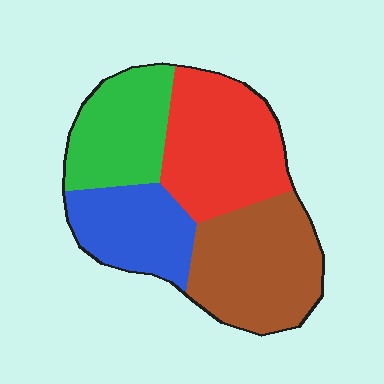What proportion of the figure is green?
Green takes up about one fifth (1/5) of the figure.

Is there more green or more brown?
Brown.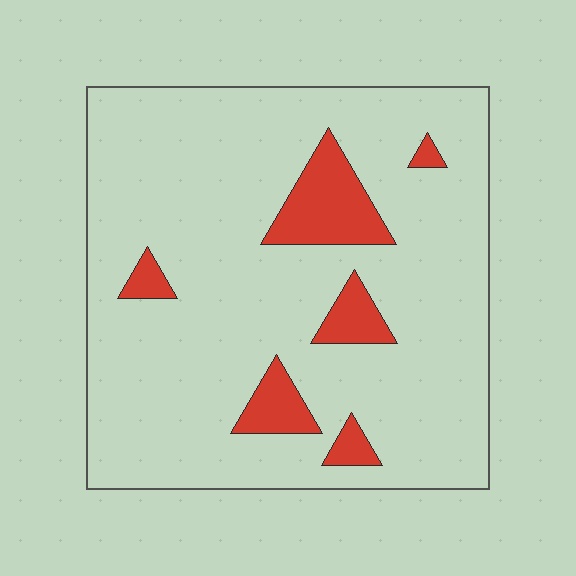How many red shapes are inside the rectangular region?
6.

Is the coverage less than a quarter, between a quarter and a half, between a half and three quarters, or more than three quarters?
Less than a quarter.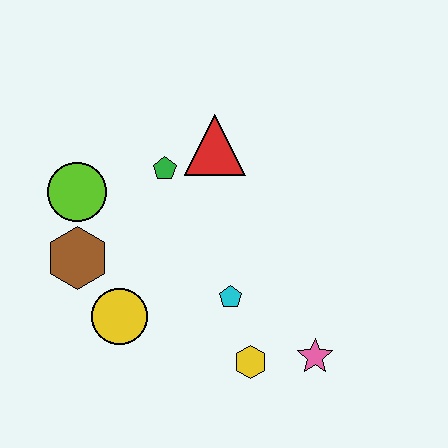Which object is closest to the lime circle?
The brown hexagon is closest to the lime circle.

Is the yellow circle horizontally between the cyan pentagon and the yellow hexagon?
No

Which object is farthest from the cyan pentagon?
The lime circle is farthest from the cyan pentagon.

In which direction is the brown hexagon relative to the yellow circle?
The brown hexagon is above the yellow circle.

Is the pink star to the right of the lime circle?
Yes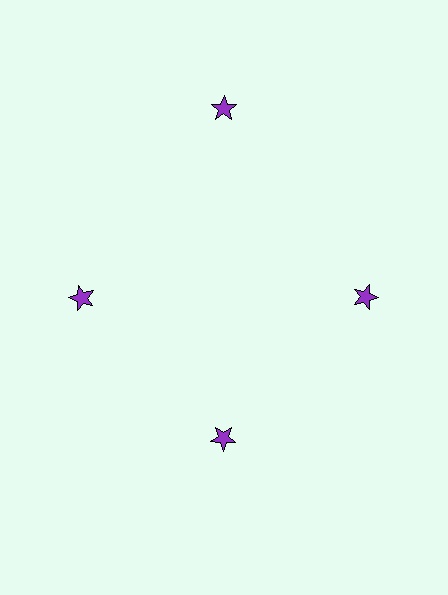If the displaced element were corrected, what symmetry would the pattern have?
It would have 4-fold rotational symmetry — the pattern would map onto itself every 90 degrees.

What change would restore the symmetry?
The symmetry would be restored by moving it inward, back onto the ring so that all 4 stars sit at equal angles and equal distance from the center.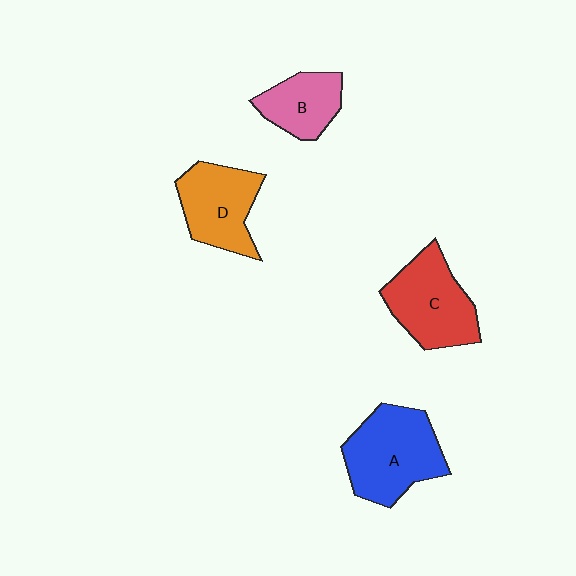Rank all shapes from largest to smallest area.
From largest to smallest: A (blue), C (red), D (orange), B (pink).